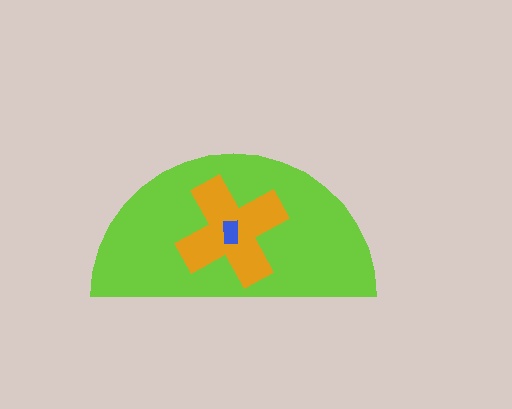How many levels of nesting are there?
3.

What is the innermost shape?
The blue rectangle.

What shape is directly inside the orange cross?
The blue rectangle.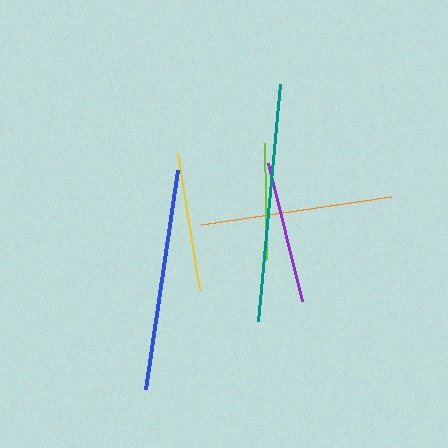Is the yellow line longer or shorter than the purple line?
The purple line is longer than the yellow line.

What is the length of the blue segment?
The blue segment is approximately 221 pixels long.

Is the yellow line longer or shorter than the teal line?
The teal line is longer than the yellow line.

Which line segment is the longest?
The teal line is the longest at approximately 238 pixels.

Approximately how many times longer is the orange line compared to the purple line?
The orange line is approximately 1.3 times the length of the purple line.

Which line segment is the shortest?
The lime line is the shortest at approximately 116 pixels.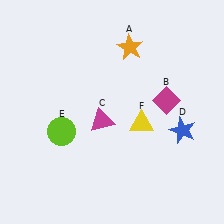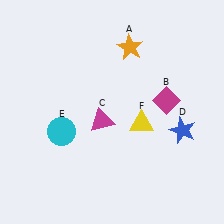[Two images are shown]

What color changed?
The circle (E) changed from lime in Image 1 to cyan in Image 2.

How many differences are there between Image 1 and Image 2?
There is 1 difference between the two images.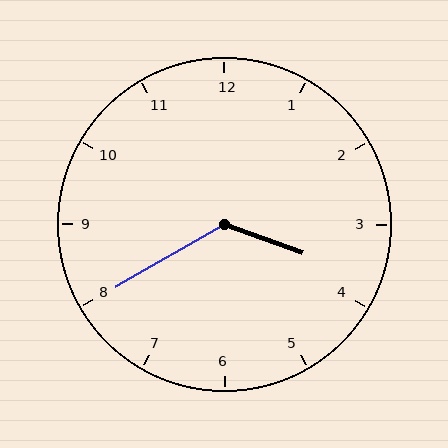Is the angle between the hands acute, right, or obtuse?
It is obtuse.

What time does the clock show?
3:40.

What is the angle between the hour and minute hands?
Approximately 130 degrees.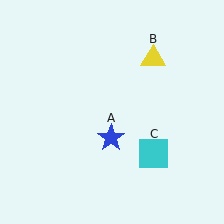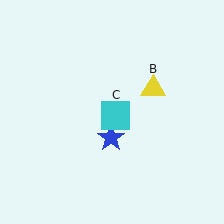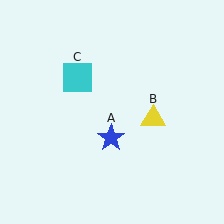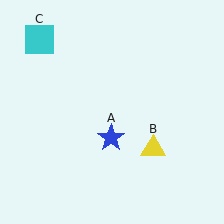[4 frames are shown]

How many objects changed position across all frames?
2 objects changed position: yellow triangle (object B), cyan square (object C).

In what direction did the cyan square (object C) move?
The cyan square (object C) moved up and to the left.